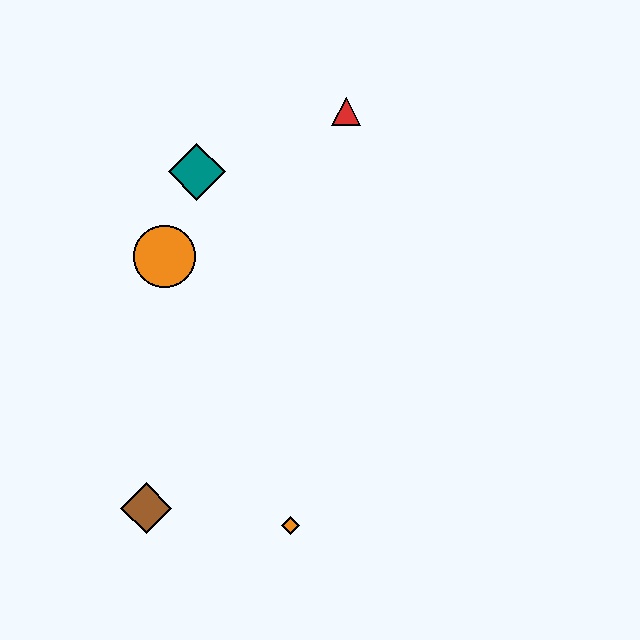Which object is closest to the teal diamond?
The orange circle is closest to the teal diamond.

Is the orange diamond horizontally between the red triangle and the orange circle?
Yes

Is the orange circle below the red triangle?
Yes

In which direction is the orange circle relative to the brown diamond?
The orange circle is above the brown diamond.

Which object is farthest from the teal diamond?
The orange diamond is farthest from the teal diamond.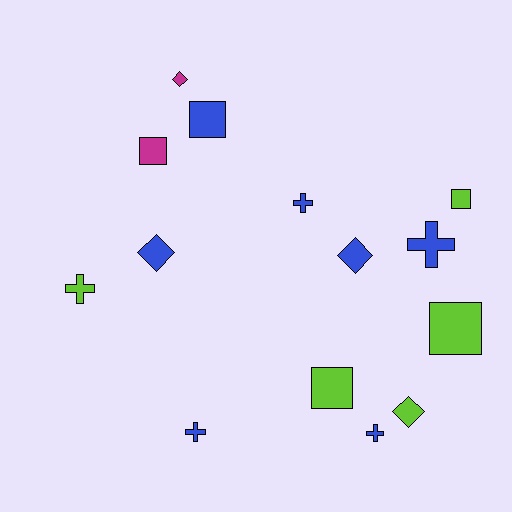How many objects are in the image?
There are 14 objects.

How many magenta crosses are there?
There are no magenta crosses.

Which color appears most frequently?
Blue, with 7 objects.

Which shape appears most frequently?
Cross, with 5 objects.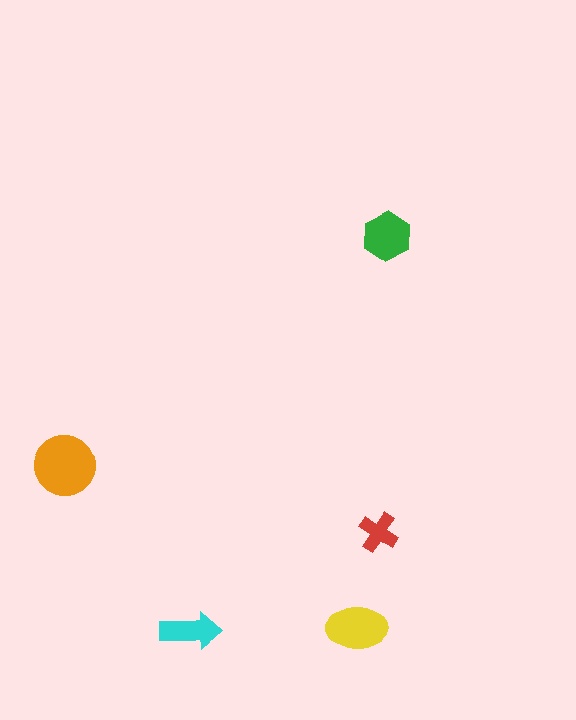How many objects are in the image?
There are 5 objects in the image.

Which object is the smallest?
The red cross.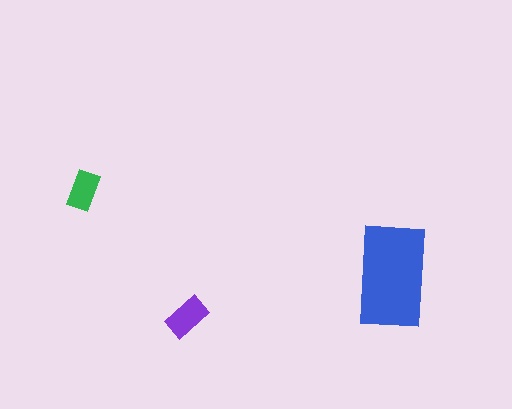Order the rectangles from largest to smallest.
the blue one, the purple one, the green one.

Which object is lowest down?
The purple rectangle is bottommost.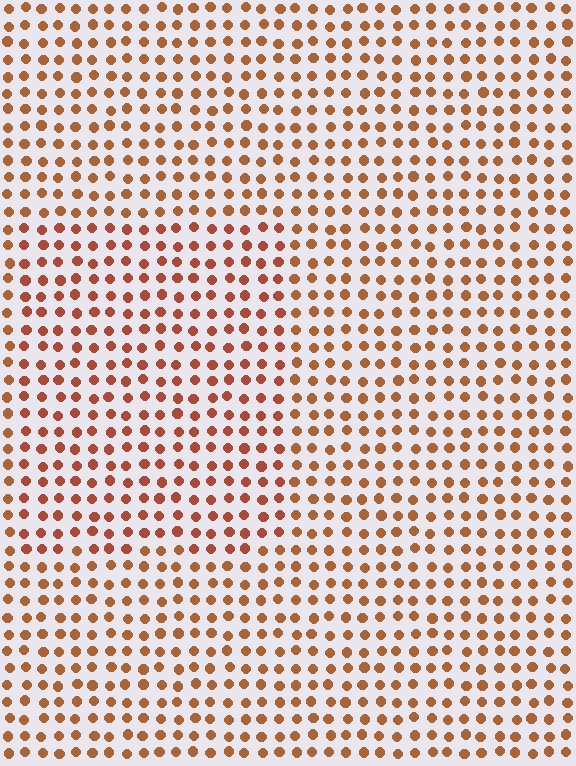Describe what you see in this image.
The image is filled with small brown elements in a uniform arrangement. A rectangle-shaped region is visible where the elements are tinted to a slightly different hue, forming a subtle color boundary.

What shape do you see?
I see a rectangle.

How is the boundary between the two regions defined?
The boundary is defined purely by a slight shift in hue (about 14 degrees). Spacing, size, and orientation are identical on both sides.